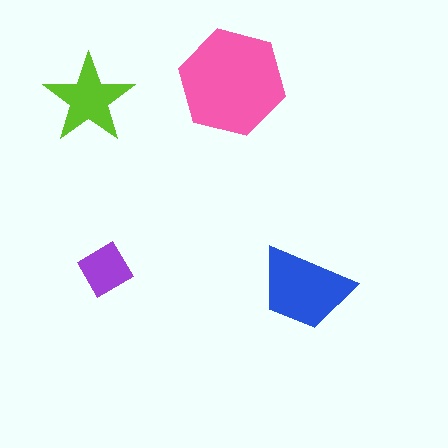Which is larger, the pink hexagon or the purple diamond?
The pink hexagon.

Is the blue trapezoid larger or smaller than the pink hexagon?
Smaller.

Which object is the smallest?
The purple diamond.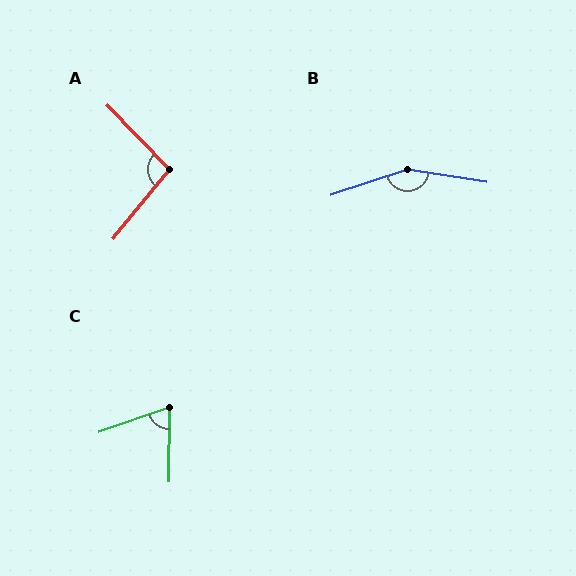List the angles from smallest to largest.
C (70°), A (97°), B (152°).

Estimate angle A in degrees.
Approximately 97 degrees.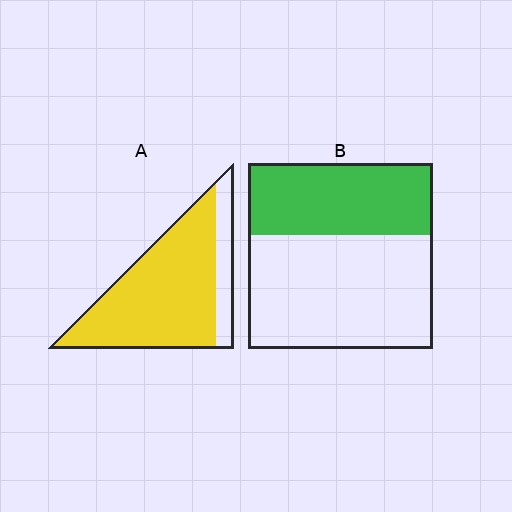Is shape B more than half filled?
No.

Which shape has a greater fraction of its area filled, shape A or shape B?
Shape A.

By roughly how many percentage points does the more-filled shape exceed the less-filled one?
By roughly 45 percentage points (A over B).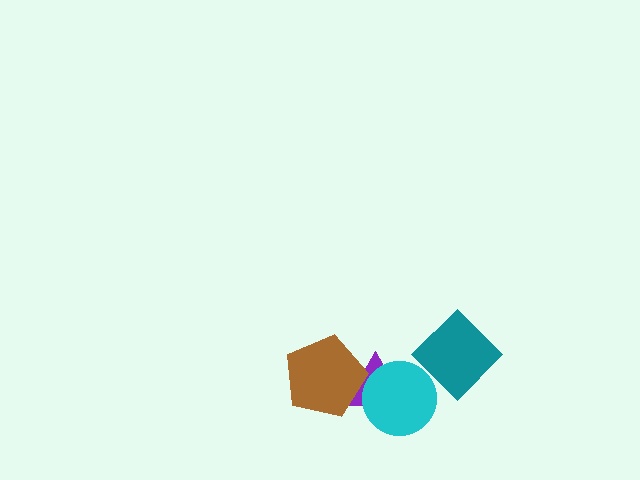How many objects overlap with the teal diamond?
1 object overlaps with the teal diamond.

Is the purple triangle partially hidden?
Yes, it is partially covered by another shape.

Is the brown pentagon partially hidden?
No, no other shape covers it.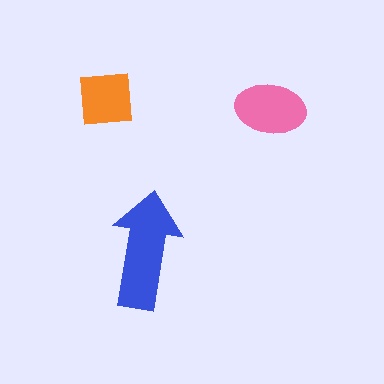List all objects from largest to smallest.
The blue arrow, the pink ellipse, the orange square.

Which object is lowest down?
The blue arrow is bottommost.